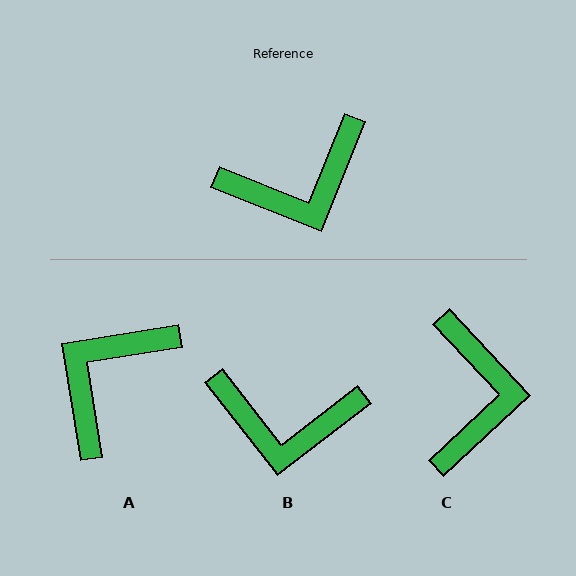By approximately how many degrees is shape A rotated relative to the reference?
Approximately 149 degrees clockwise.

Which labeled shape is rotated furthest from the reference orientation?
A, about 149 degrees away.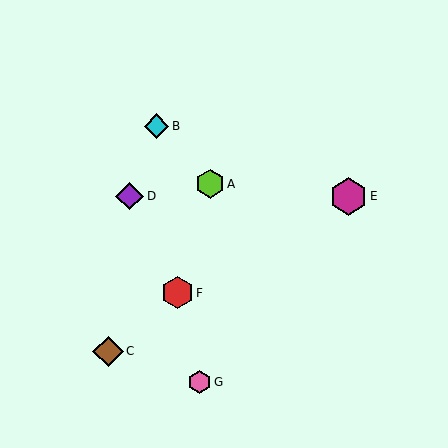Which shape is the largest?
The magenta hexagon (labeled E) is the largest.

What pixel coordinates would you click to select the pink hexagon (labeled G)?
Click at (199, 382) to select the pink hexagon G.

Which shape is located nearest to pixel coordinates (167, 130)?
The cyan diamond (labeled B) at (157, 126) is nearest to that location.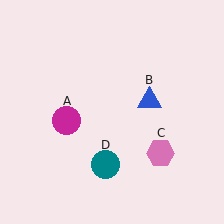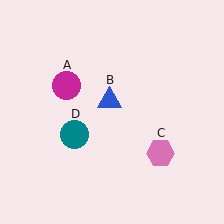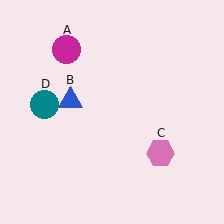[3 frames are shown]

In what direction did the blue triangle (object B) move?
The blue triangle (object B) moved left.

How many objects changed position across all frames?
3 objects changed position: magenta circle (object A), blue triangle (object B), teal circle (object D).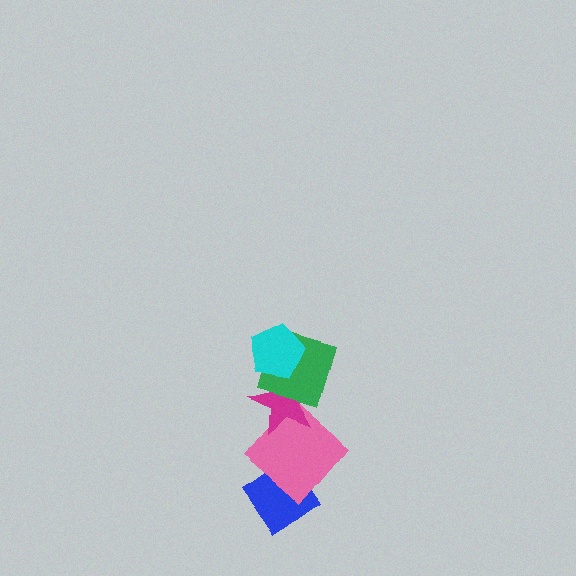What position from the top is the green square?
The green square is 2nd from the top.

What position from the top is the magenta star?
The magenta star is 3rd from the top.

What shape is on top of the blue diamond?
The pink diamond is on top of the blue diamond.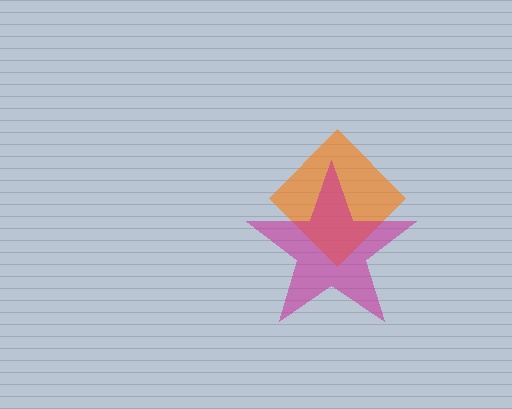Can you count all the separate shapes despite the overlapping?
Yes, there are 2 separate shapes.